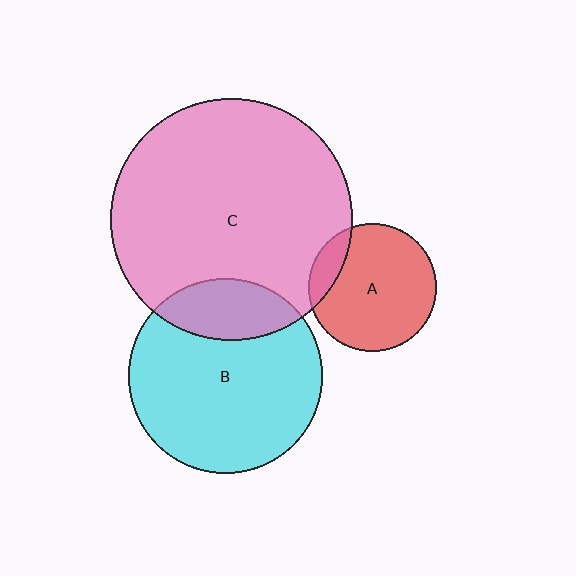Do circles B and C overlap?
Yes.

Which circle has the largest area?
Circle C (pink).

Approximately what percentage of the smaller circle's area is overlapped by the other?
Approximately 20%.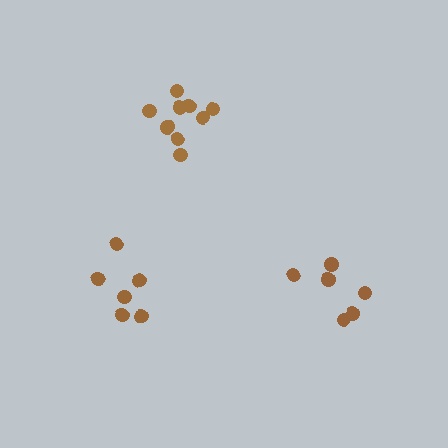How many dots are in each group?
Group 1: 6 dots, Group 2: 6 dots, Group 3: 9 dots (21 total).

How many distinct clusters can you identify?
There are 3 distinct clusters.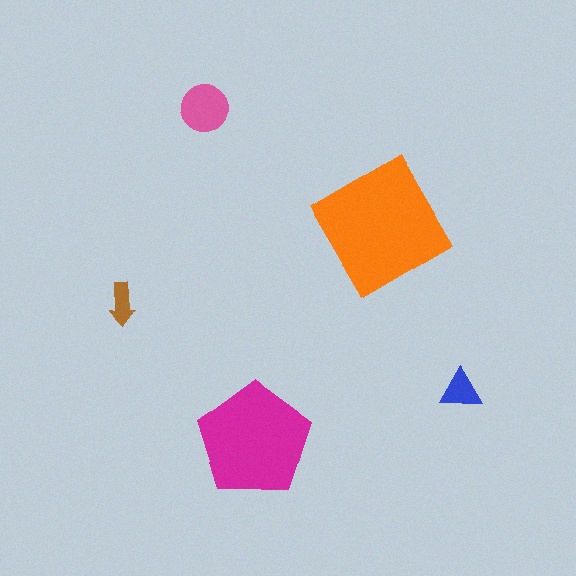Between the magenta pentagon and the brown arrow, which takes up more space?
The magenta pentagon.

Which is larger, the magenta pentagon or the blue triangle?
The magenta pentagon.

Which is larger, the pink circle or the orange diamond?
The orange diamond.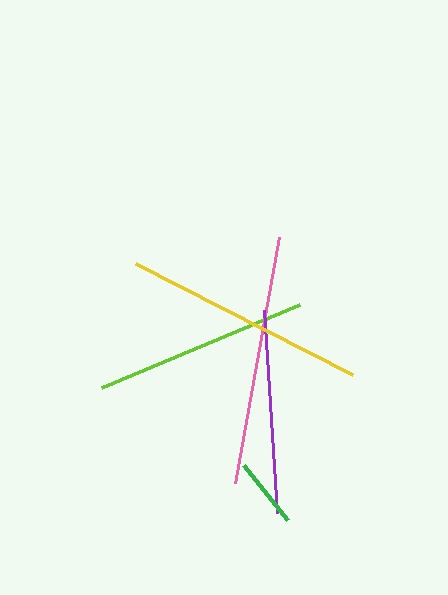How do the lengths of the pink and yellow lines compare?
The pink and yellow lines are approximately the same length.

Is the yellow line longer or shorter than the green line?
The yellow line is longer than the green line.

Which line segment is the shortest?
The green line is the shortest at approximately 71 pixels.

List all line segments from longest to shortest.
From longest to shortest: pink, yellow, lime, purple, green.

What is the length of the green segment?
The green segment is approximately 71 pixels long.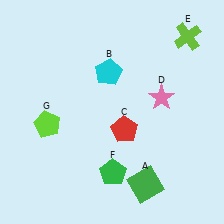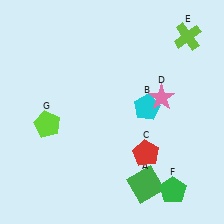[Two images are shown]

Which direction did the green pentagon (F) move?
The green pentagon (F) moved right.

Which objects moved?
The objects that moved are: the cyan pentagon (B), the red pentagon (C), the green pentagon (F).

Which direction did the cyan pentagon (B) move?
The cyan pentagon (B) moved right.